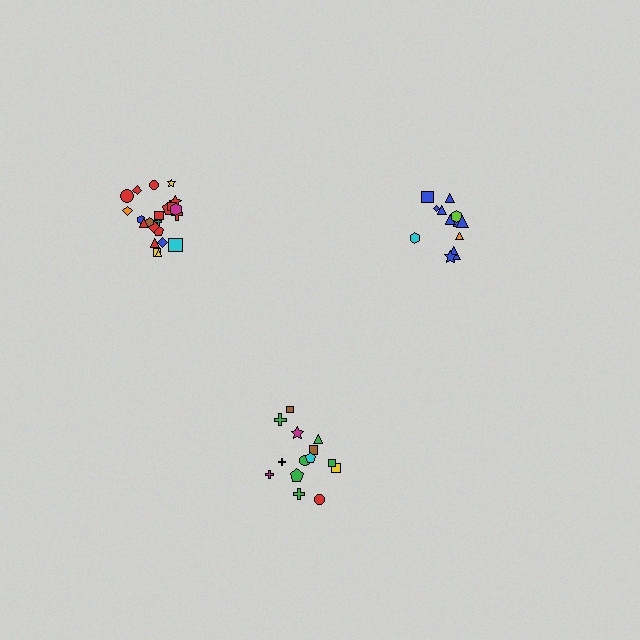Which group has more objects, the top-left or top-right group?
The top-left group.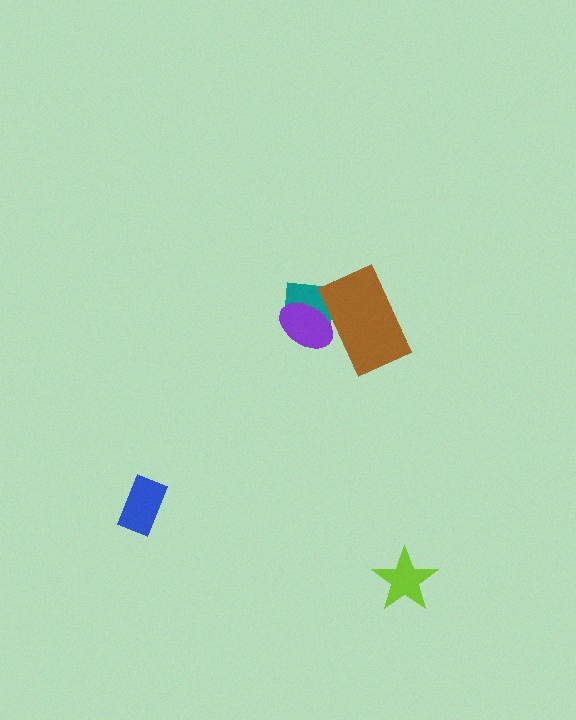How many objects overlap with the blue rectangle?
0 objects overlap with the blue rectangle.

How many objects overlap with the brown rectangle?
2 objects overlap with the brown rectangle.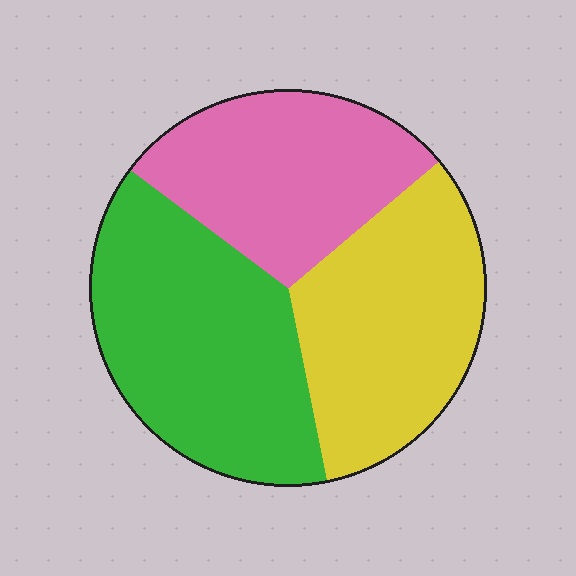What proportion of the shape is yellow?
Yellow takes up about one third (1/3) of the shape.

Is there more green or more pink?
Green.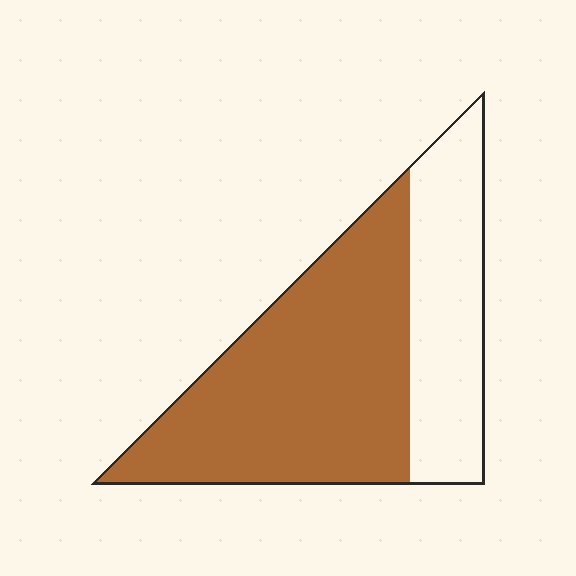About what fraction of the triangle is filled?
About two thirds (2/3).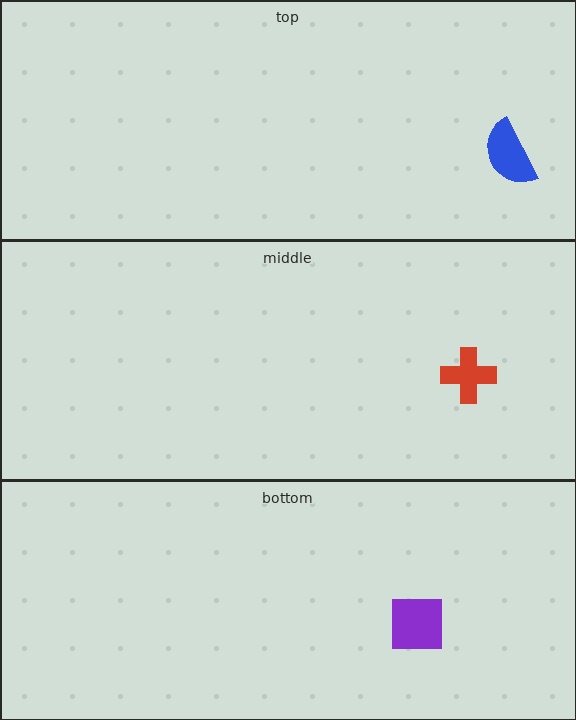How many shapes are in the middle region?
1.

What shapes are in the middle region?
The red cross.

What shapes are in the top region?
The blue semicircle.